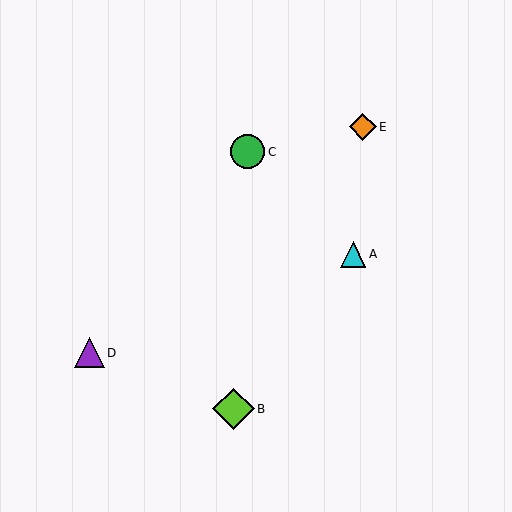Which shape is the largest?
The lime diamond (labeled B) is the largest.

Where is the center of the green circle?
The center of the green circle is at (248, 152).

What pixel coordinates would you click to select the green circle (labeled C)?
Click at (248, 152) to select the green circle C.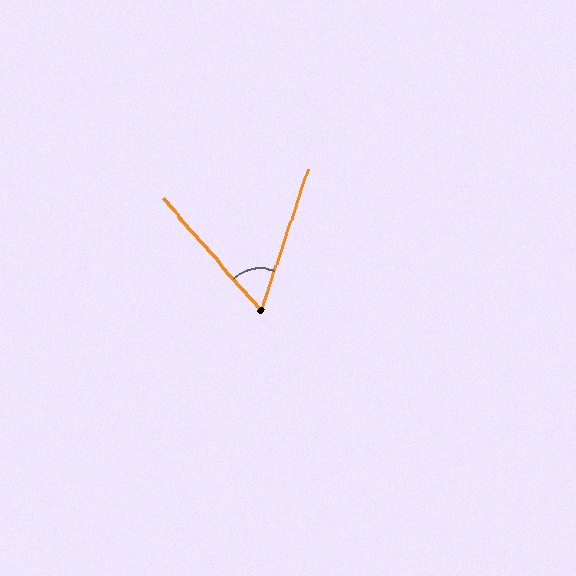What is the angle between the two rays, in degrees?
Approximately 59 degrees.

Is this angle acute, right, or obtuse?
It is acute.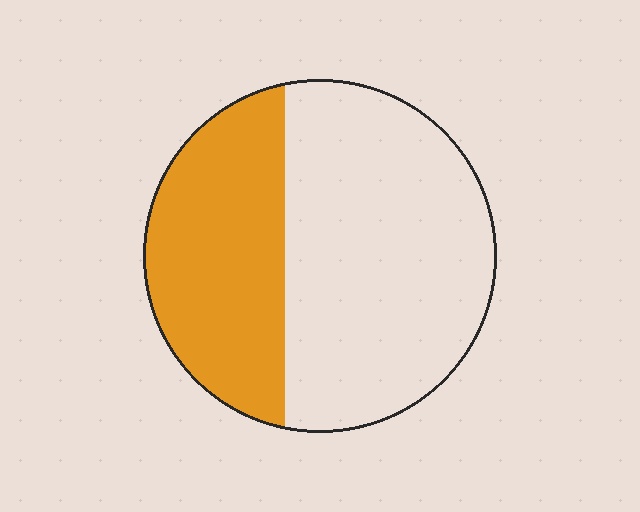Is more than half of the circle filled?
No.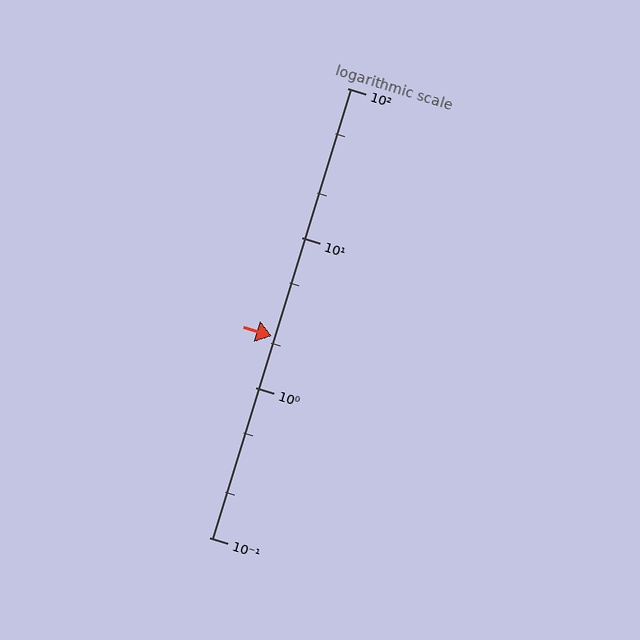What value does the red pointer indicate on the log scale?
The pointer indicates approximately 2.2.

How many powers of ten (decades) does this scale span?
The scale spans 3 decades, from 0.1 to 100.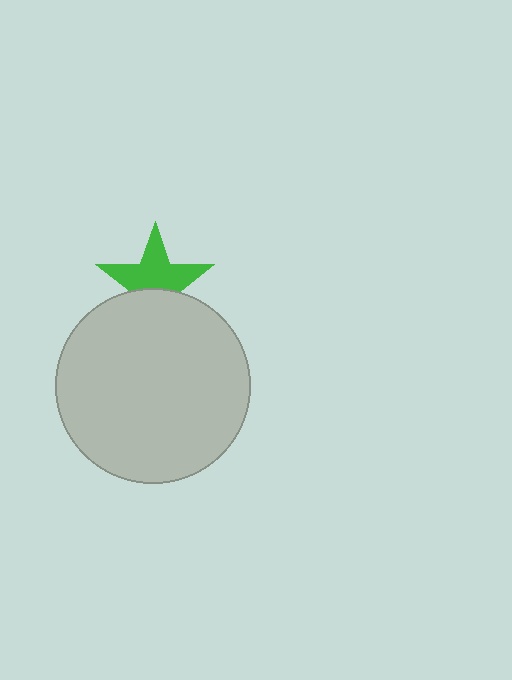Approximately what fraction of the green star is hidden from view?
Roughly 39% of the green star is hidden behind the light gray circle.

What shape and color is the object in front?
The object in front is a light gray circle.